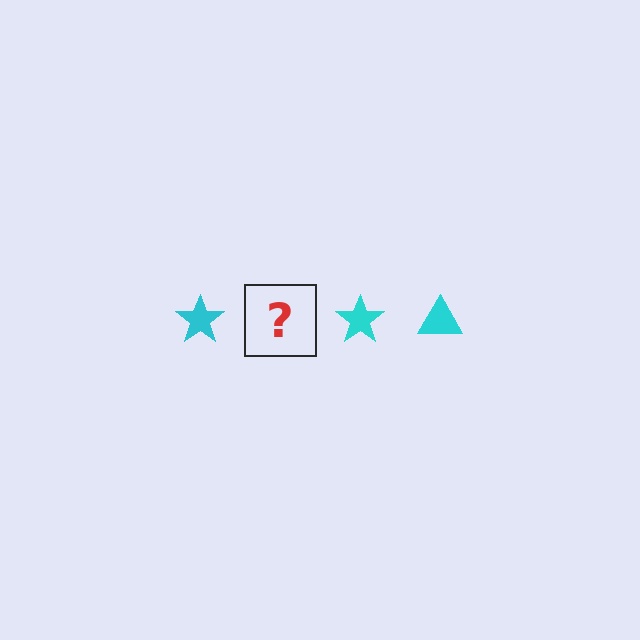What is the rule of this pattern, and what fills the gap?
The rule is that the pattern cycles through star, triangle shapes in cyan. The gap should be filled with a cyan triangle.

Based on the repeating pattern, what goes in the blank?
The blank should be a cyan triangle.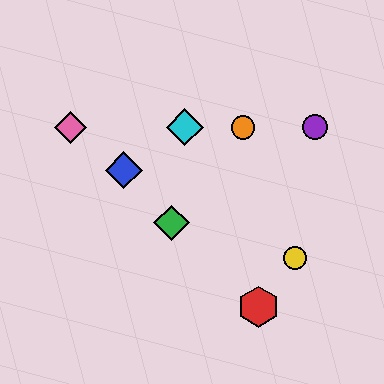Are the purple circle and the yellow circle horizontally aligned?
No, the purple circle is at y≈127 and the yellow circle is at y≈258.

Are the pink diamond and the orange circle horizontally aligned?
Yes, both are at y≈127.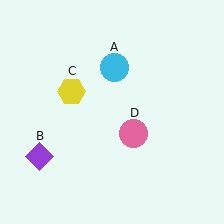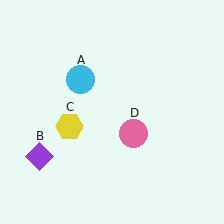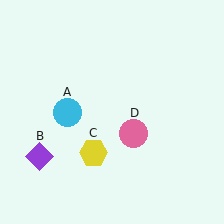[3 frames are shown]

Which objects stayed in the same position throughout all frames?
Purple diamond (object B) and pink circle (object D) remained stationary.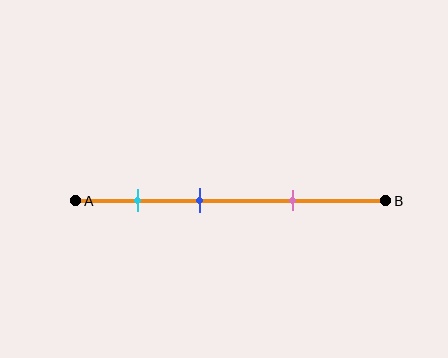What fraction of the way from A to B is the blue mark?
The blue mark is approximately 40% (0.4) of the way from A to B.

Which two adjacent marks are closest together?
The cyan and blue marks are the closest adjacent pair.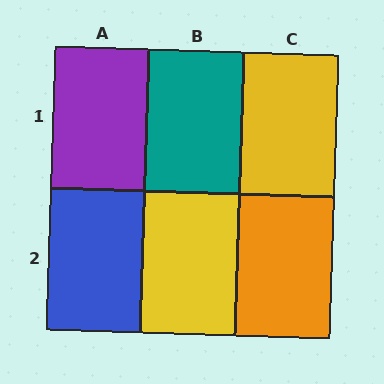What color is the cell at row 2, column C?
Orange.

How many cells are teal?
1 cell is teal.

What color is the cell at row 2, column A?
Blue.